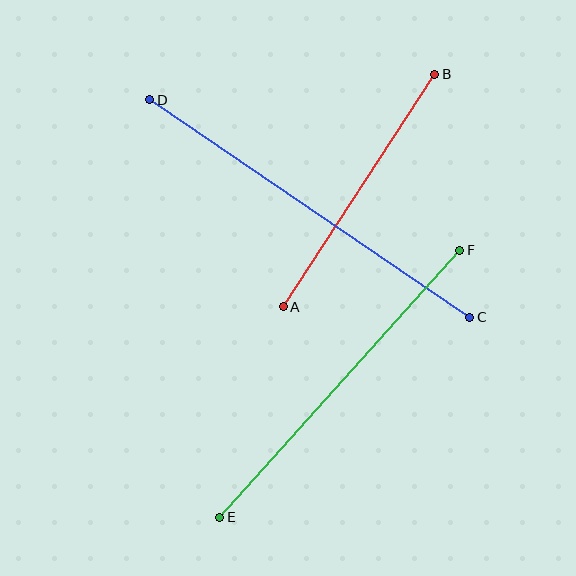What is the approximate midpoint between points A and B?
The midpoint is at approximately (359, 191) pixels.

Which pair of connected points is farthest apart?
Points C and D are farthest apart.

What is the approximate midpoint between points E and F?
The midpoint is at approximately (340, 384) pixels.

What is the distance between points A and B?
The distance is approximately 278 pixels.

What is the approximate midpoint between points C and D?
The midpoint is at approximately (310, 209) pixels.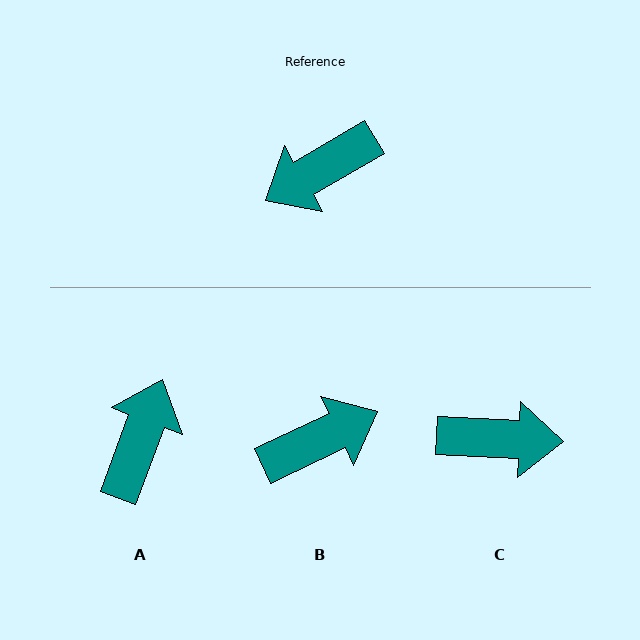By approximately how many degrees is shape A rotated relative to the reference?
Approximately 141 degrees clockwise.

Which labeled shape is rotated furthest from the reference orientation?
B, about 175 degrees away.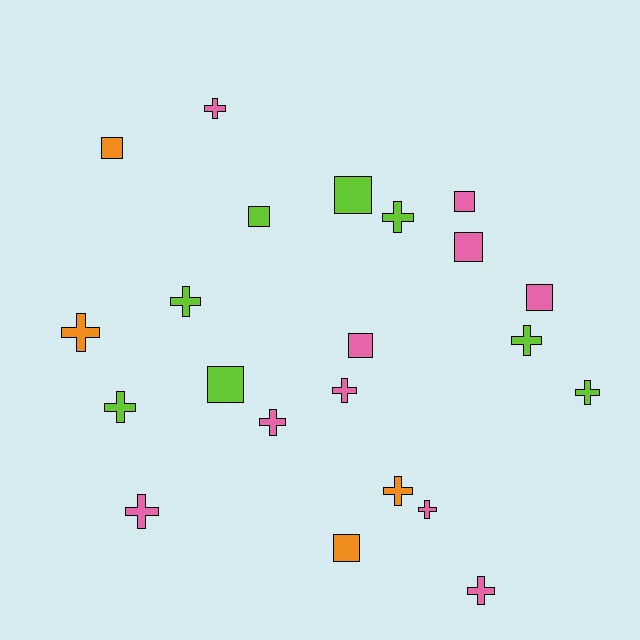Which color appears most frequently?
Pink, with 10 objects.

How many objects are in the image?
There are 22 objects.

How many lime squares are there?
There are 3 lime squares.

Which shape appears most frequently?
Cross, with 13 objects.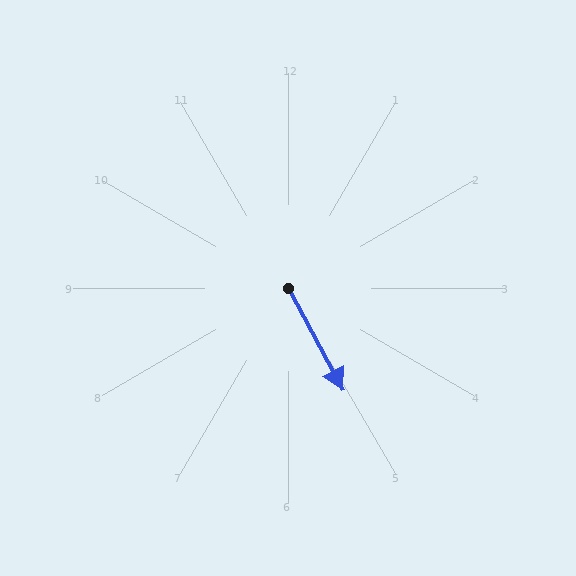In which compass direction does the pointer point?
Southeast.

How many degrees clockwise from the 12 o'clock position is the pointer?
Approximately 152 degrees.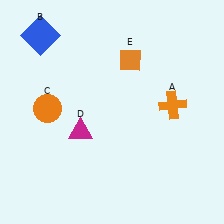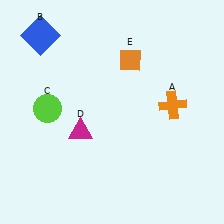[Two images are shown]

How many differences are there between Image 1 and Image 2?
There is 1 difference between the two images.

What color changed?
The circle (C) changed from orange in Image 1 to lime in Image 2.